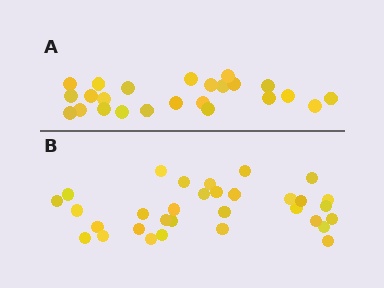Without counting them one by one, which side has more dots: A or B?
Region B (the bottom region) has more dots.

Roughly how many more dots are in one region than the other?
Region B has roughly 8 or so more dots than region A.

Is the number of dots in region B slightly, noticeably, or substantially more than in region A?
Region B has noticeably more, but not dramatically so. The ratio is roughly 1.3 to 1.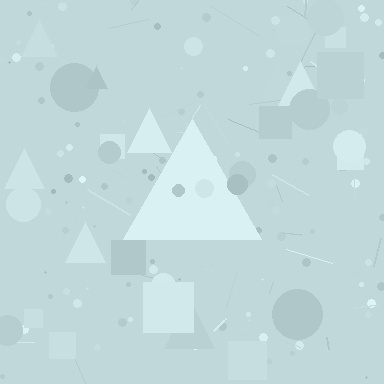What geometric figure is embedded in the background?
A triangle is embedded in the background.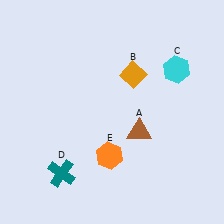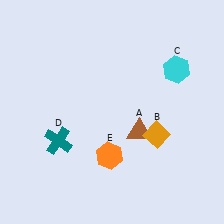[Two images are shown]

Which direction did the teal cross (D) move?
The teal cross (D) moved up.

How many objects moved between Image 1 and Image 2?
2 objects moved between the two images.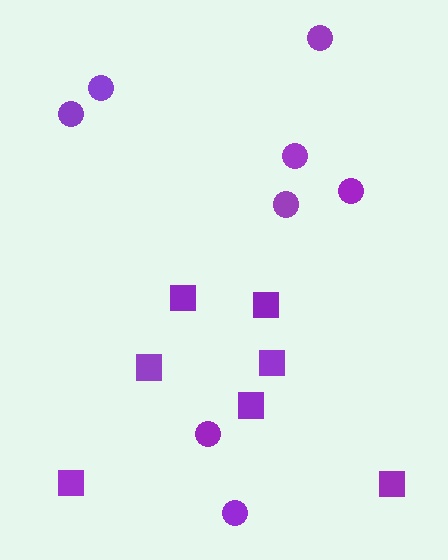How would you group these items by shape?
There are 2 groups: one group of circles (8) and one group of squares (7).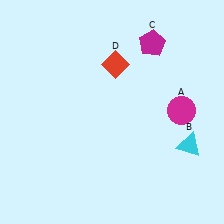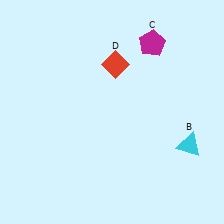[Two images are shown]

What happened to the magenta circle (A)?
The magenta circle (A) was removed in Image 2. It was in the top-right area of Image 1.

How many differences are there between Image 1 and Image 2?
There is 1 difference between the two images.